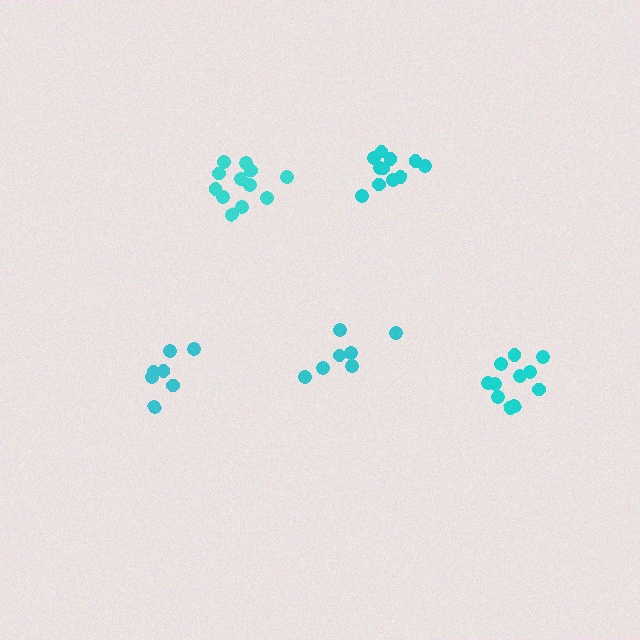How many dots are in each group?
Group 1: 7 dots, Group 2: 11 dots, Group 3: 7 dots, Group 4: 12 dots, Group 5: 11 dots (48 total).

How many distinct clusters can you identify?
There are 5 distinct clusters.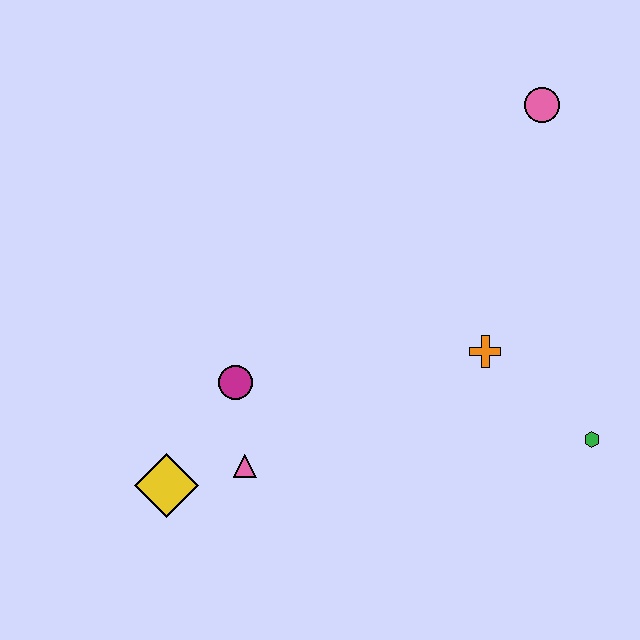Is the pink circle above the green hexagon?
Yes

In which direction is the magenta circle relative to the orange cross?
The magenta circle is to the left of the orange cross.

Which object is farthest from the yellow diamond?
The pink circle is farthest from the yellow diamond.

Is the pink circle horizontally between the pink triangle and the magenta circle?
No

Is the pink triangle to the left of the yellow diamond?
No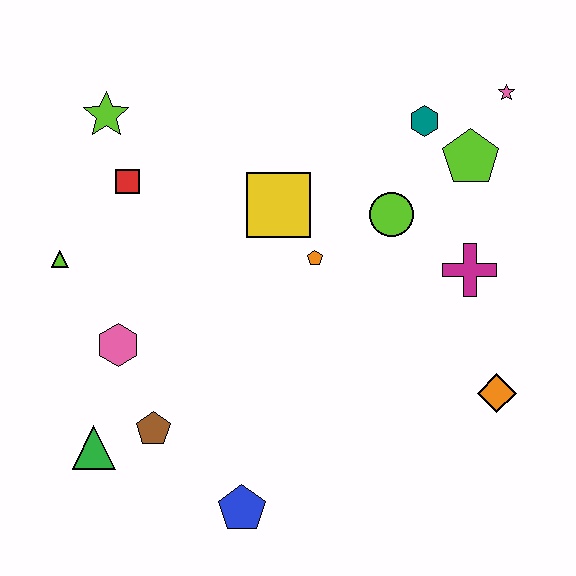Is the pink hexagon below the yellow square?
Yes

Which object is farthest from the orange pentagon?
The green triangle is farthest from the orange pentagon.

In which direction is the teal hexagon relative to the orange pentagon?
The teal hexagon is above the orange pentagon.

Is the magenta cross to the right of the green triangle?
Yes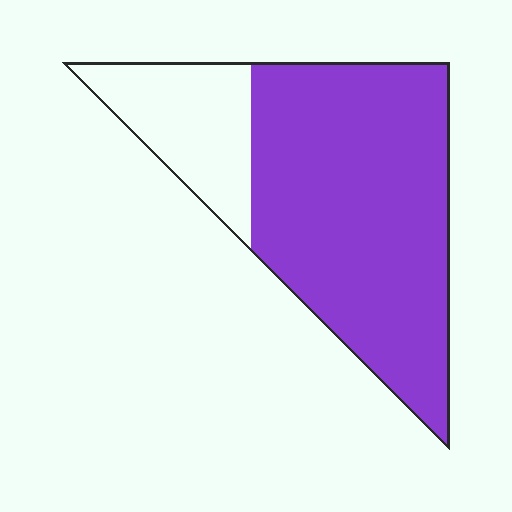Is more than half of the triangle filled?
Yes.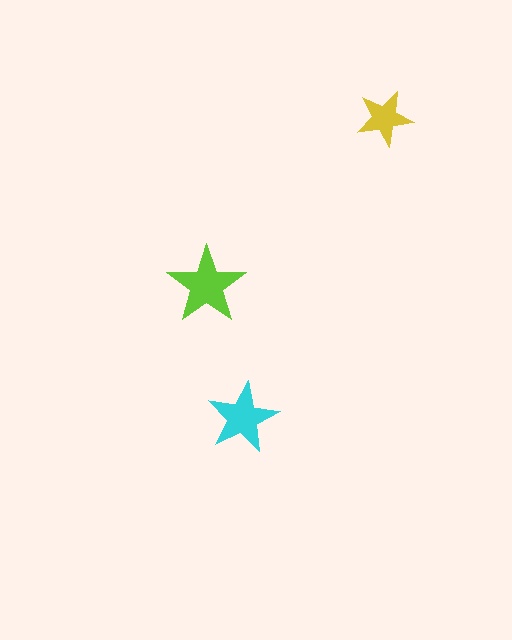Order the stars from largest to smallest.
the lime one, the cyan one, the yellow one.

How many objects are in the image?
There are 3 objects in the image.